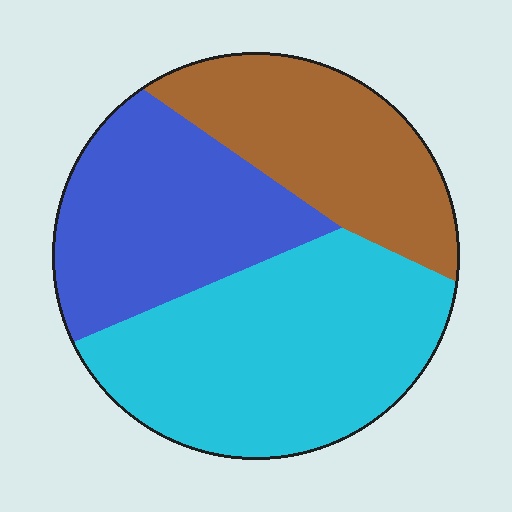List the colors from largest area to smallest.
From largest to smallest: cyan, blue, brown.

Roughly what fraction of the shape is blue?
Blue takes up about one third (1/3) of the shape.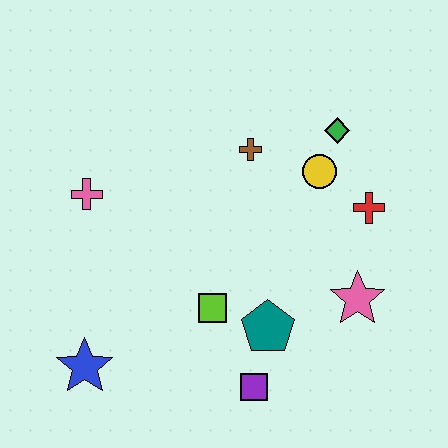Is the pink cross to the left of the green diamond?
Yes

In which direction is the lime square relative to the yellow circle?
The lime square is below the yellow circle.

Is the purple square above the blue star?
No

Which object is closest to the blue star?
The lime square is closest to the blue star.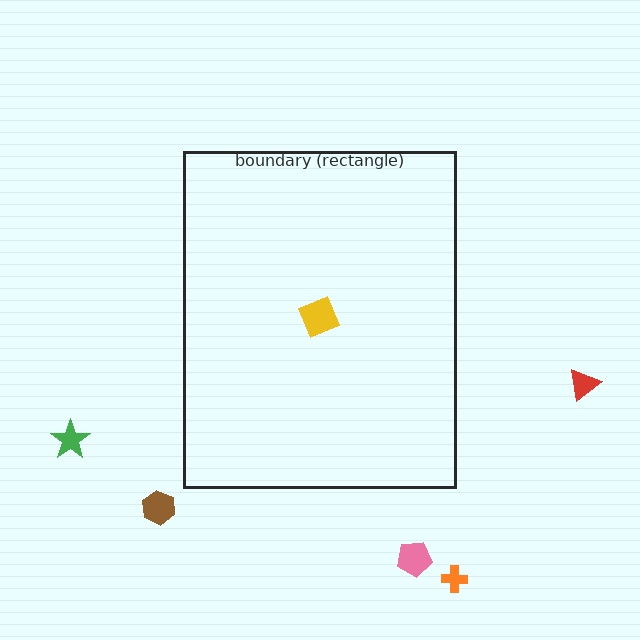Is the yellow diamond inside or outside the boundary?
Inside.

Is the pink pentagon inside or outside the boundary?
Outside.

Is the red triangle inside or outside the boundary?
Outside.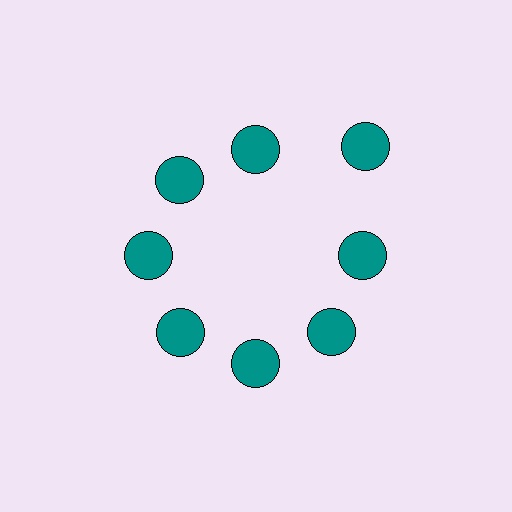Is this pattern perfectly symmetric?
No. The 8 teal circles are arranged in a ring, but one element near the 2 o'clock position is pushed outward from the center, breaking the 8-fold rotational symmetry.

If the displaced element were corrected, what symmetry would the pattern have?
It would have 8-fold rotational symmetry — the pattern would map onto itself every 45 degrees.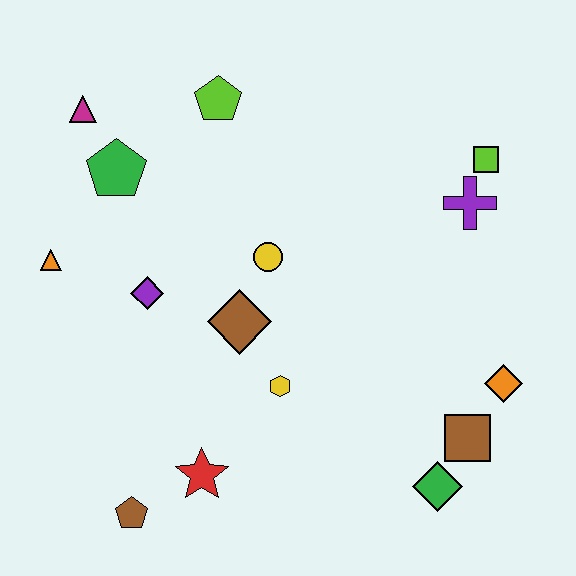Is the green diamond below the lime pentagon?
Yes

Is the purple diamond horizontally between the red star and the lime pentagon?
No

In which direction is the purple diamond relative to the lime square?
The purple diamond is to the left of the lime square.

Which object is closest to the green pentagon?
The magenta triangle is closest to the green pentagon.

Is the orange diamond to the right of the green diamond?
Yes